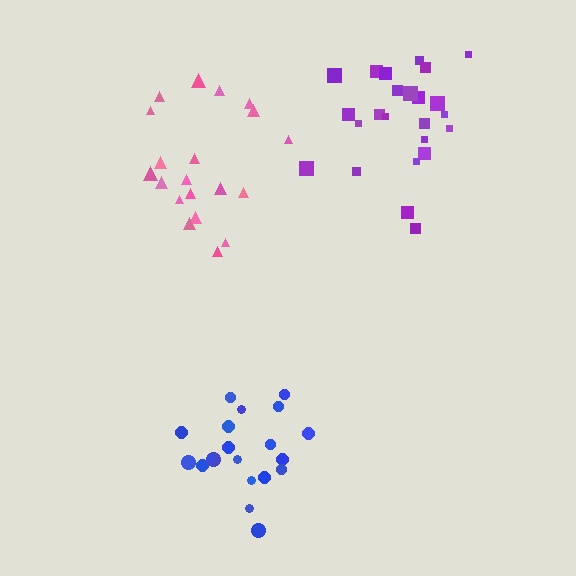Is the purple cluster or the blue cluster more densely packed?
Purple.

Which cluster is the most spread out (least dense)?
Pink.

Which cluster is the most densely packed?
Purple.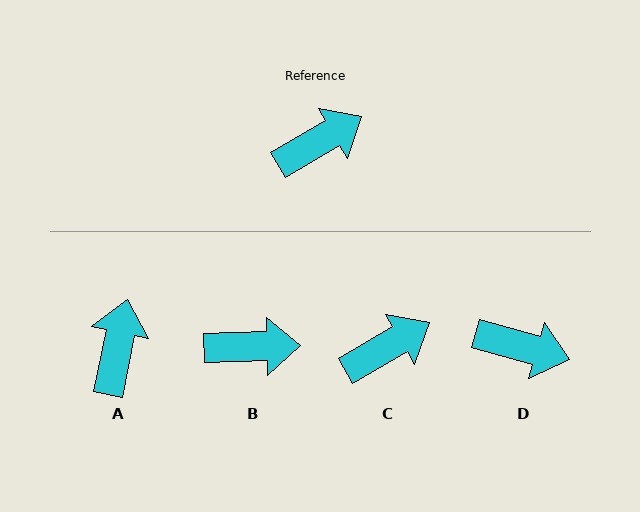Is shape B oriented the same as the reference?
No, it is off by about 28 degrees.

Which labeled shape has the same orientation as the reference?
C.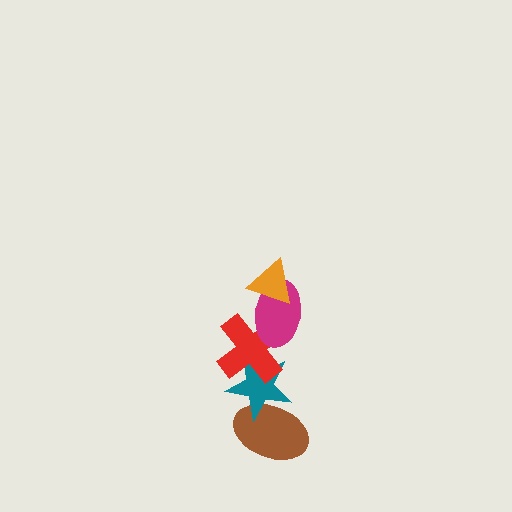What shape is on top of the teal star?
The red cross is on top of the teal star.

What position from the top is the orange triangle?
The orange triangle is 1st from the top.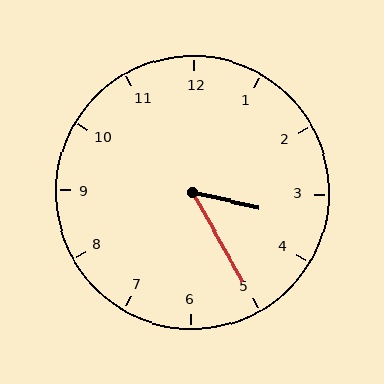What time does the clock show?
3:25.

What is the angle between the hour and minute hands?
Approximately 48 degrees.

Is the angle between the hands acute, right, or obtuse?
It is acute.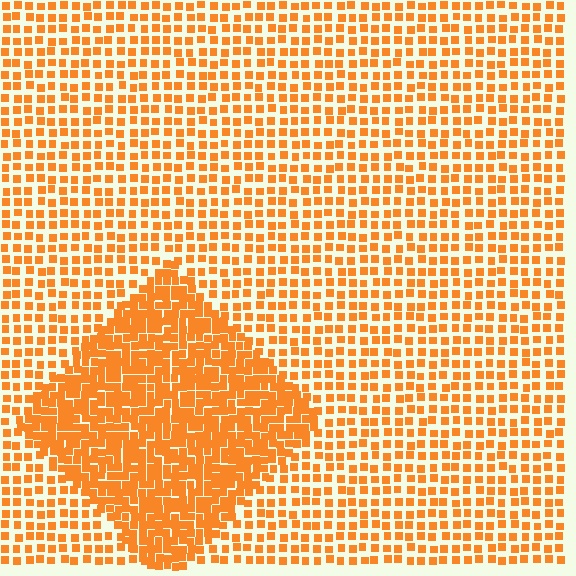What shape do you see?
I see a diamond.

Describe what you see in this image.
The image contains small orange elements arranged at two different densities. A diamond-shaped region is visible where the elements are more densely packed than the surrounding area.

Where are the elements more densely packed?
The elements are more densely packed inside the diamond boundary.